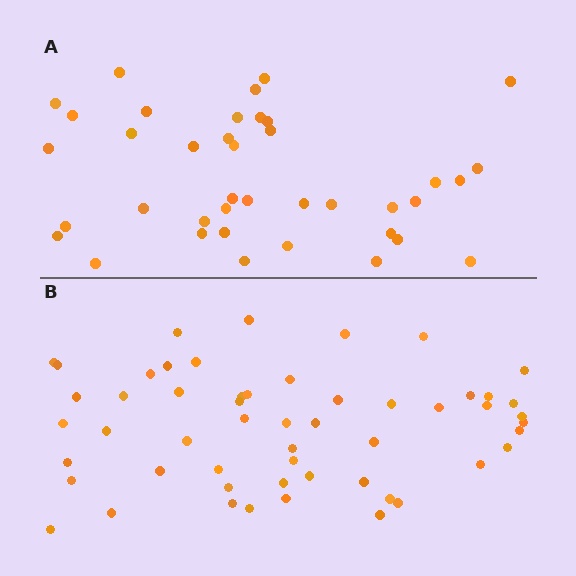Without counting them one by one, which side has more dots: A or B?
Region B (the bottom region) has more dots.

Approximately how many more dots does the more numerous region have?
Region B has approximately 15 more dots than region A.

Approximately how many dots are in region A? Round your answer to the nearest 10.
About 40 dots. (The exact count is 39, which rounds to 40.)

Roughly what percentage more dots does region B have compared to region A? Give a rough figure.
About 40% more.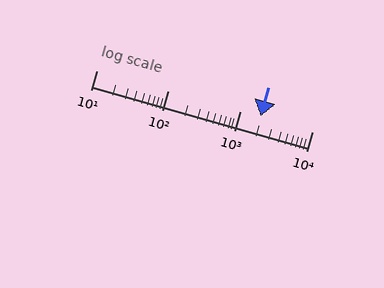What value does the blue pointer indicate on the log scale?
The pointer indicates approximately 1900.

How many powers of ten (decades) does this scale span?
The scale spans 3 decades, from 10 to 10000.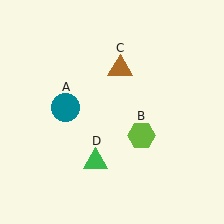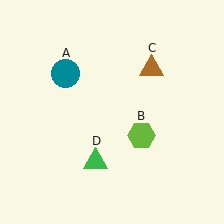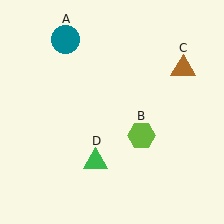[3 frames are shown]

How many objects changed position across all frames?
2 objects changed position: teal circle (object A), brown triangle (object C).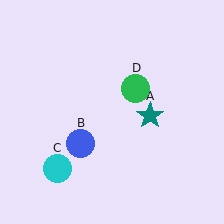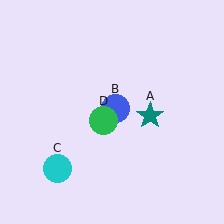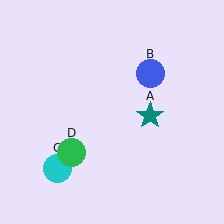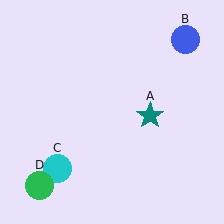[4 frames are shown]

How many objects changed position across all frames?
2 objects changed position: blue circle (object B), green circle (object D).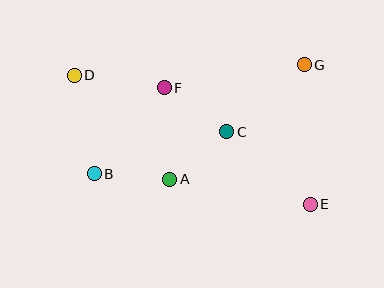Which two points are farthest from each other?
Points D and E are farthest from each other.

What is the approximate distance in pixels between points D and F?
The distance between D and F is approximately 91 pixels.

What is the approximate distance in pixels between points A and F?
The distance between A and F is approximately 92 pixels.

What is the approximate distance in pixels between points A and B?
The distance between A and B is approximately 76 pixels.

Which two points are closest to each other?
Points A and C are closest to each other.